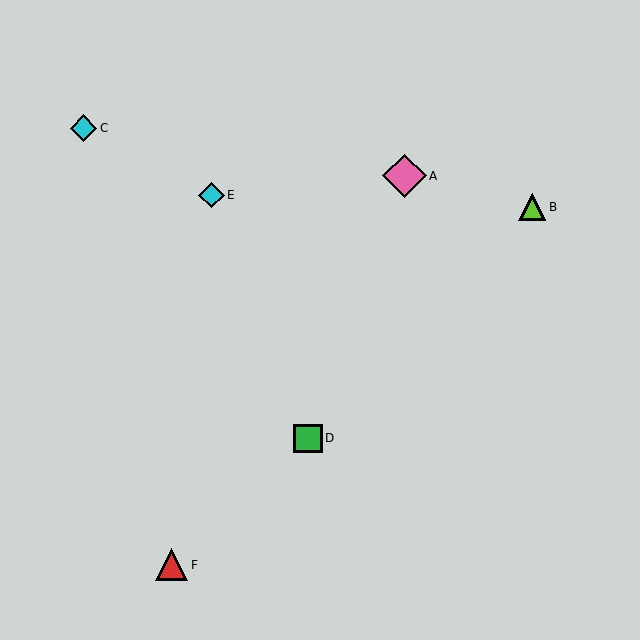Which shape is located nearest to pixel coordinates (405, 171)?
The pink diamond (labeled A) at (404, 176) is nearest to that location.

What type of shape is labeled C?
Shape C is a cyan diamond.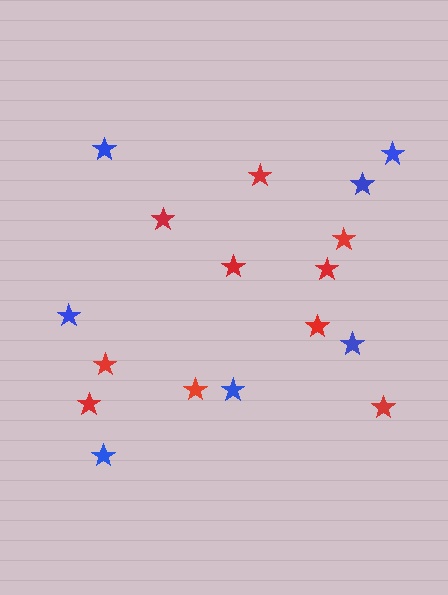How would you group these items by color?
There are 2 groups: one group of red stars (10) and one group of blue stars (7).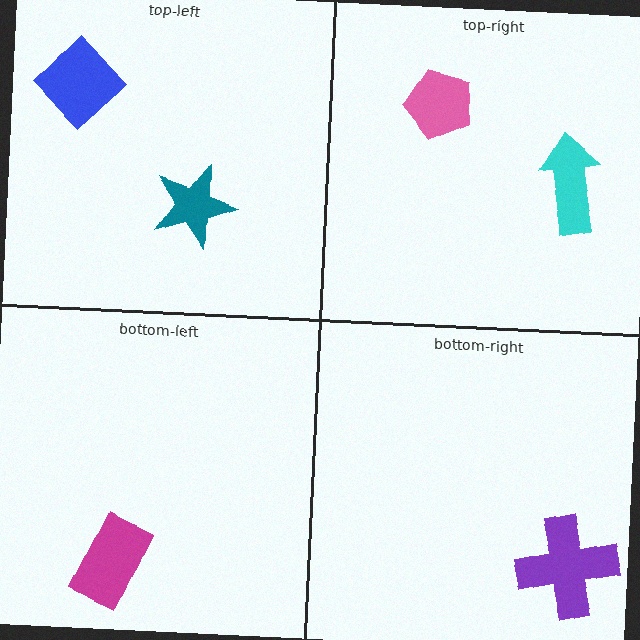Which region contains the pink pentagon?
The top-right region.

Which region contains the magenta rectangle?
The bottom-left region.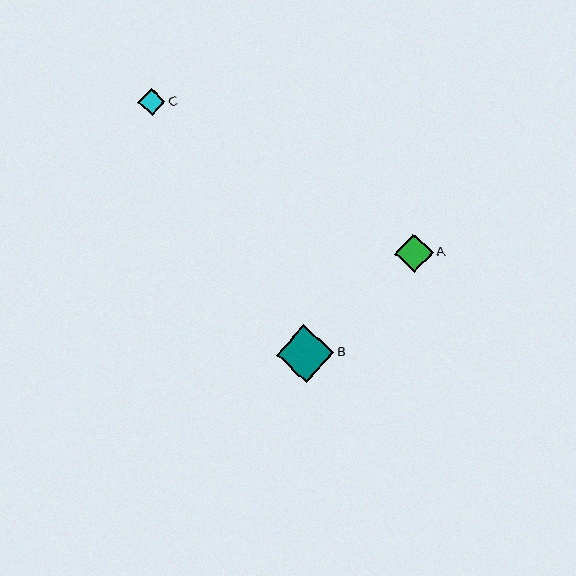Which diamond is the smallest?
Diamond C is the smallest with a size of approximately 27 pixels.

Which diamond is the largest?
Diamond B is the largest with a size of approximately 57 pixels.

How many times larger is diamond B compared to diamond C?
Diamond B is approximately 2.1 times the size of diamond C.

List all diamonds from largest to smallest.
From largest to smallest: B, A, C.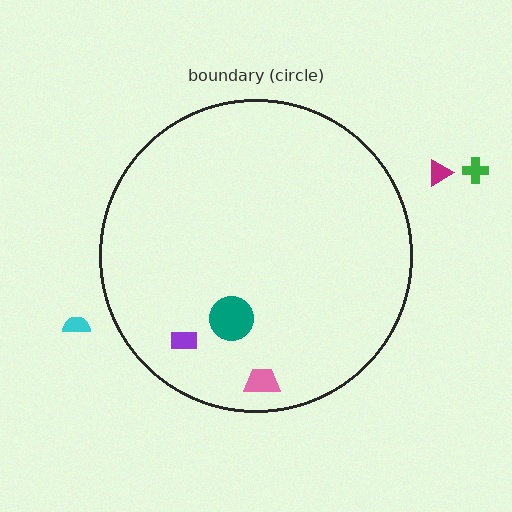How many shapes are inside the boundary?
3 inside, 3 outside.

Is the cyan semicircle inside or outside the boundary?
Outside.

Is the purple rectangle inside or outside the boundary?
Inside.